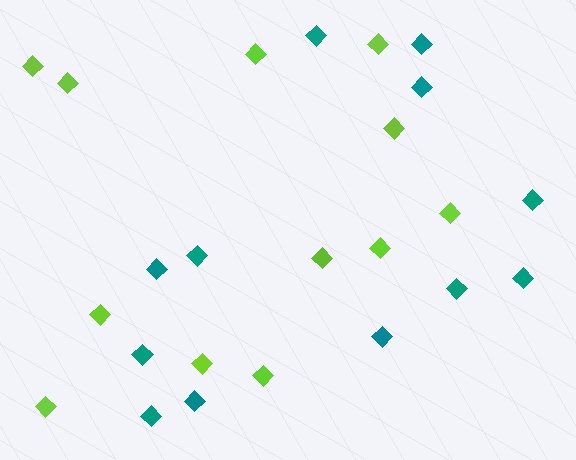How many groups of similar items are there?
There are 2 groups: one group of teal diamonds (12) and one group of lime diamonds (12).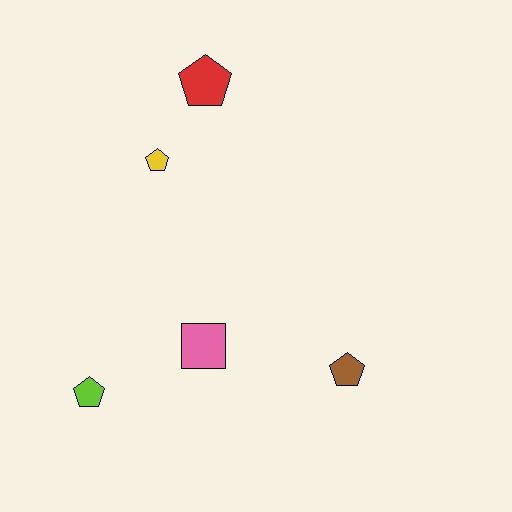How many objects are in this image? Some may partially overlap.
There are 5 objects.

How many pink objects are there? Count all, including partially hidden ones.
There is 1 pink object.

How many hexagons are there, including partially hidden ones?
There are no hexagons.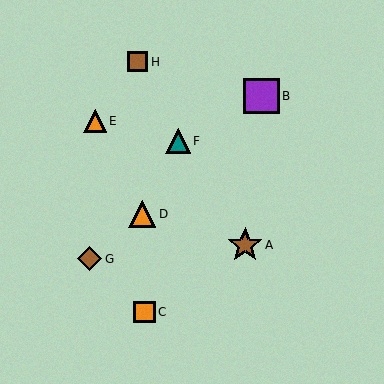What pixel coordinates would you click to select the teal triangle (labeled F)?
Click at (178, 141) to select the teal triangle F.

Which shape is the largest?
The purple square (labeled B) is the largest.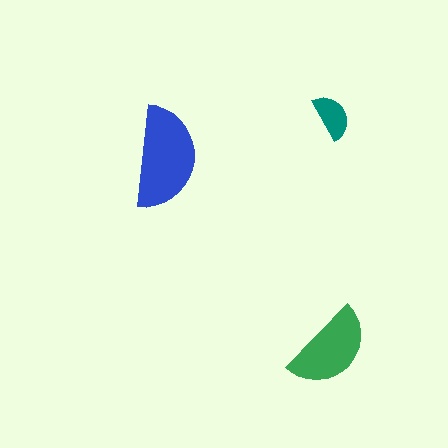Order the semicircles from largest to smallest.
the blue one, the green one, the teal one.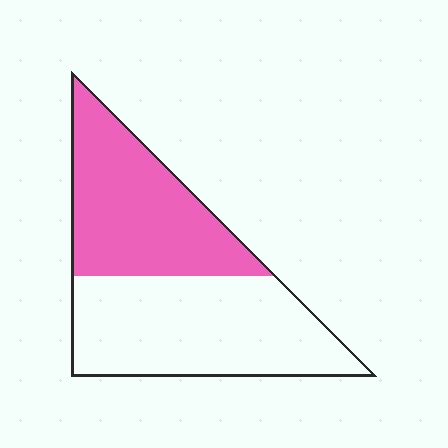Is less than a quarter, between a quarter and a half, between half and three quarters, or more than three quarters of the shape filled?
Between a quarter and a half.